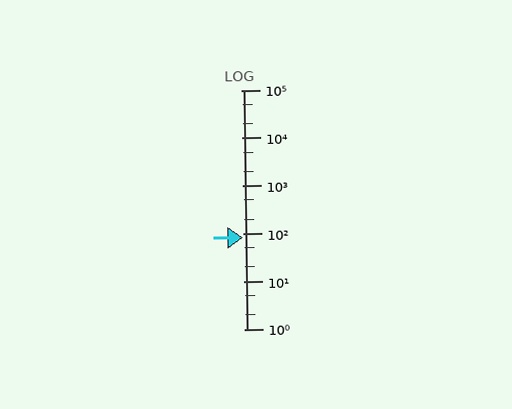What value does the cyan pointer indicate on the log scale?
The pointer indicates approximately 81.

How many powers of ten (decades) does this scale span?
The scale spans 5 decades, from 1 to 100000.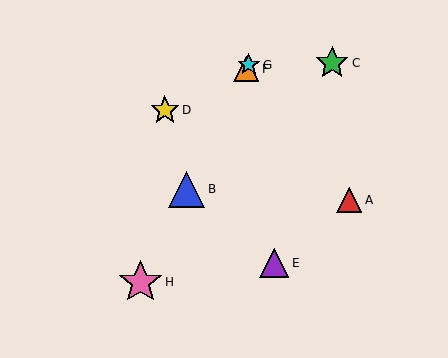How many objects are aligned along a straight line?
4 objects (B, F, G, H) are aligned along a straight line.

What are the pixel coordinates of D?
Object D is at (165, 110).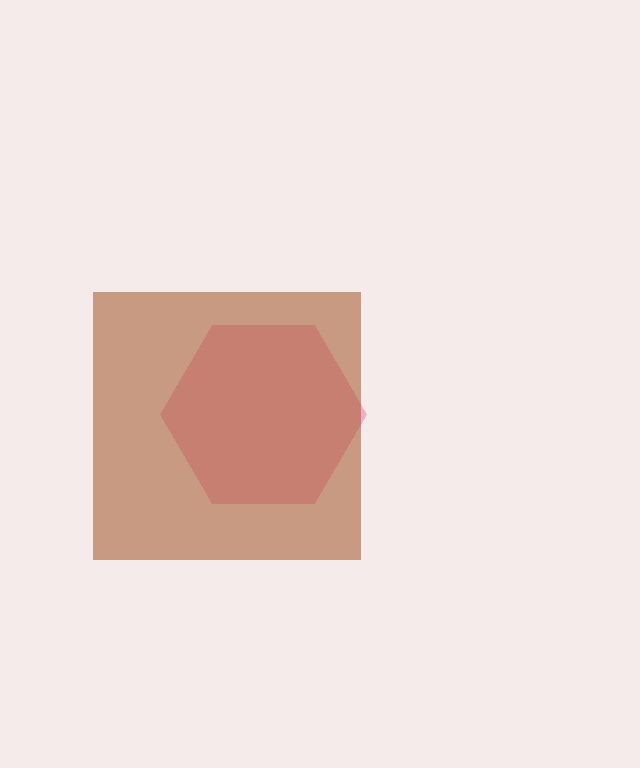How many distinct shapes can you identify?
There are 2 distinct shapes: a pink hexagon, a brown square.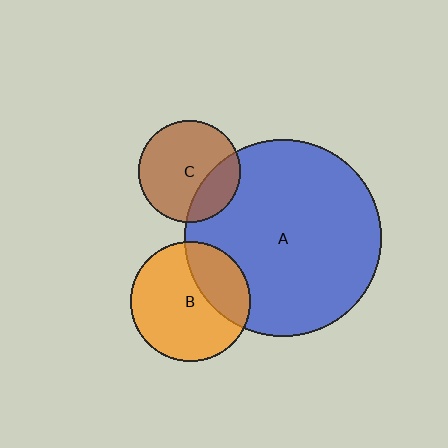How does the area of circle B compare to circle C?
Approximately 1.4 times.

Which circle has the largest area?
Circle A (blue).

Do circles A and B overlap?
Yes.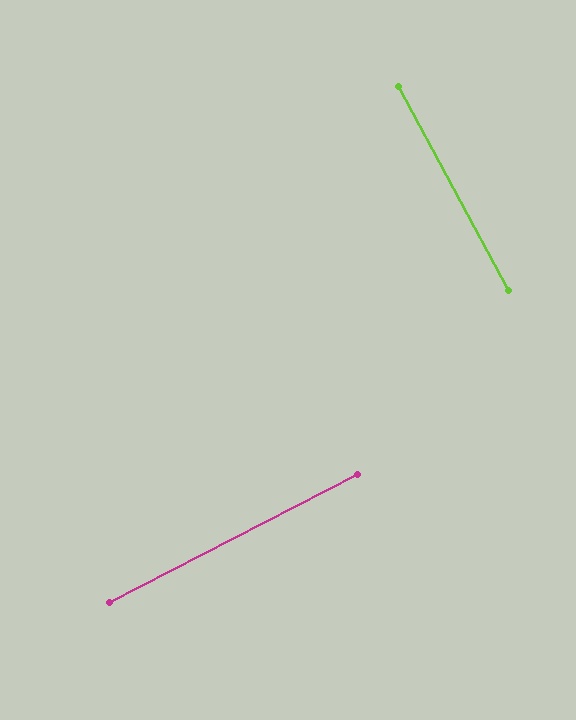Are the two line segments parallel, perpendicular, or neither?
Perpendicular — they meet at approximately 89°.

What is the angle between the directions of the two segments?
Approximately 89 degrees.